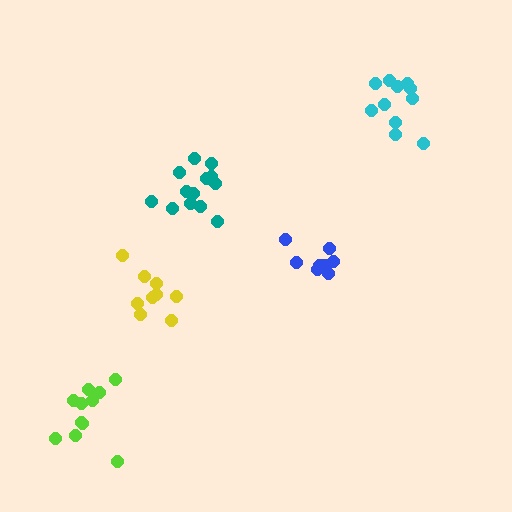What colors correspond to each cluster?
The clusters are colored: blue, teal, cyan, lime, yellow.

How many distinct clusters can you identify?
There are 5 distinct clusters.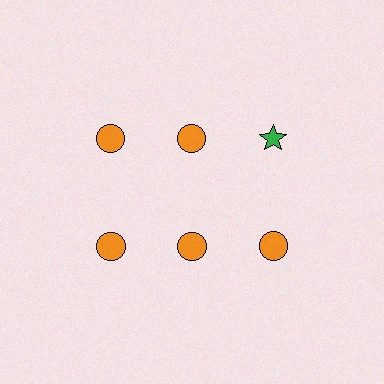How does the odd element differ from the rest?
It differs in both color (green instead of orange) and shape (star instead of circle).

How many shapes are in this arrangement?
There are 6 shapes arranged in a grid pattern.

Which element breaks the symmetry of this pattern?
The green star in the top row, center column breaks the symmetry. All other shapes are orange circles.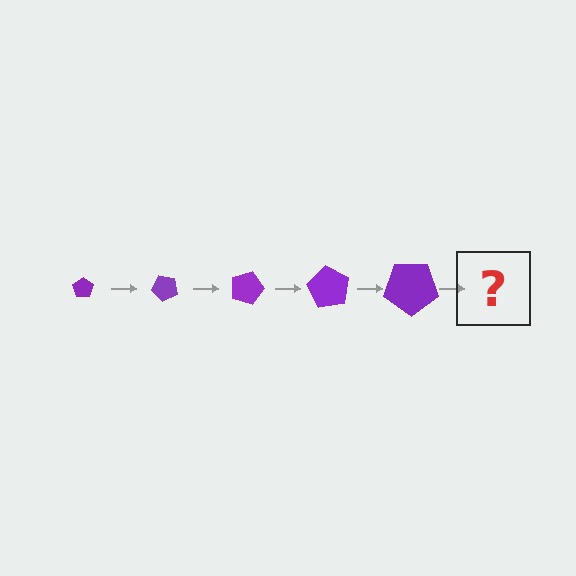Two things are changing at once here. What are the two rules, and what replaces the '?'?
The two rules are that the pentagon grows larger each step and it rotates 45 degrees each step. The '?' should be a pentagon, larger than the previous one and rotated 225 degrees from the start.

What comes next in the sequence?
The next element should be a pentagon, larger than the previous one and rotated 225 degrees from the start.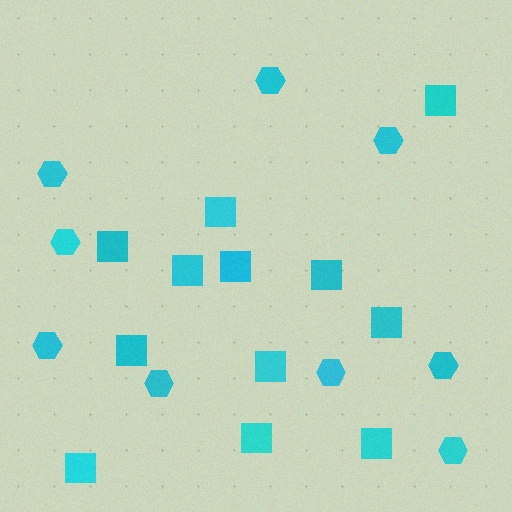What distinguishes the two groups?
There are 2 groups: one group of squares (12) and one group of hexagons (9).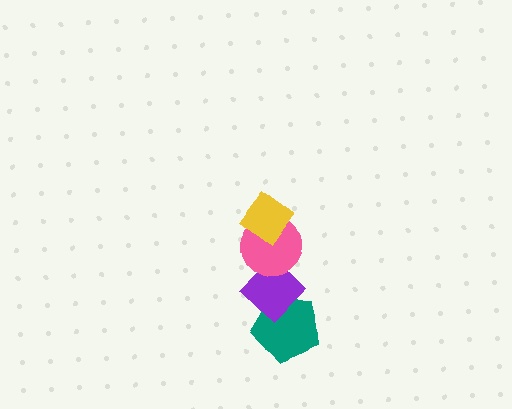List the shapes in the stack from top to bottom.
From top to bottom: the yellow diamond, the pink circle, the purple diamond, the teal pentagon.